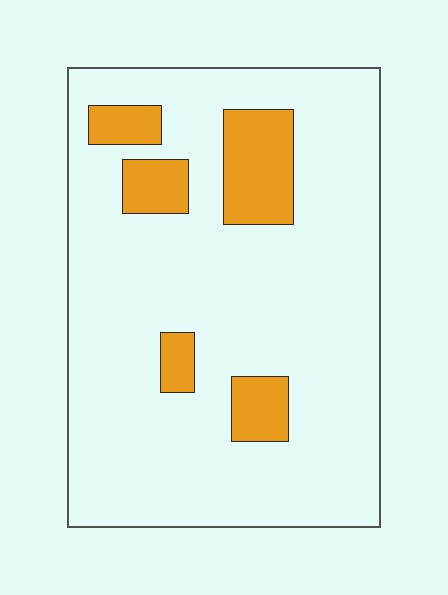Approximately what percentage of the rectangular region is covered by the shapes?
Approximately 15%.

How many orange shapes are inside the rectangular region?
5.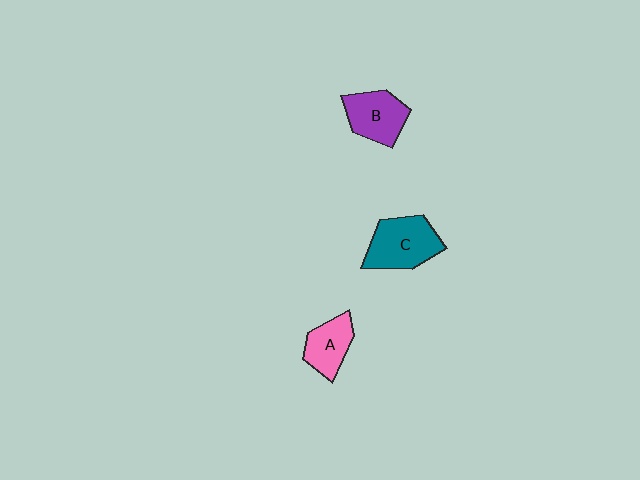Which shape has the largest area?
Shape C (teal).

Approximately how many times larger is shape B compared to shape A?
Approximately 1.2 times.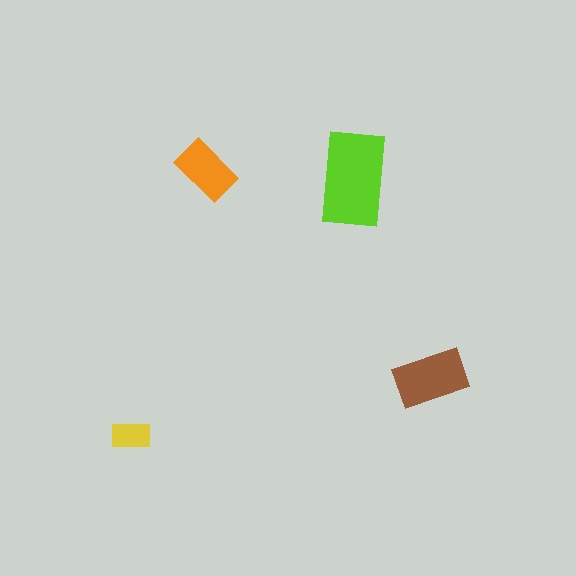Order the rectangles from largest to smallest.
the lime one, the brown one, the orange one, the yellow one.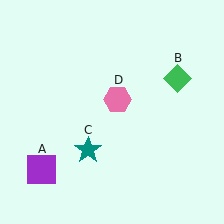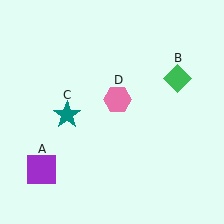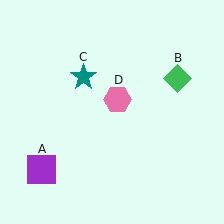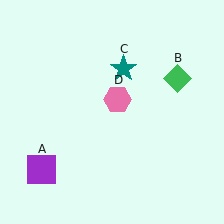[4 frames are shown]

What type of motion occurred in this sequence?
The teal star (object C) rotated clockwise around the center of the scene.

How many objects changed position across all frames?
1 object changed position: teal star (object C).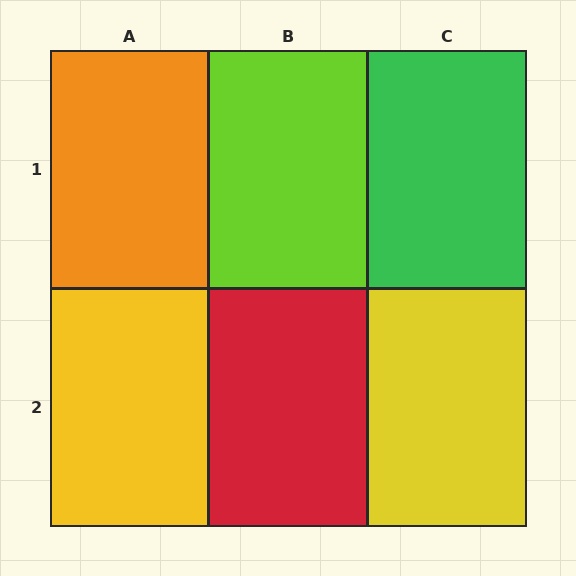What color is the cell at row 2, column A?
Yellow.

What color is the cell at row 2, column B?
Red.